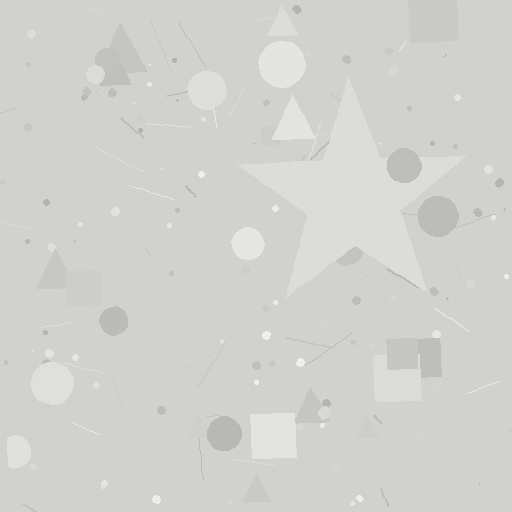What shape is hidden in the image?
A star is hidden in the image.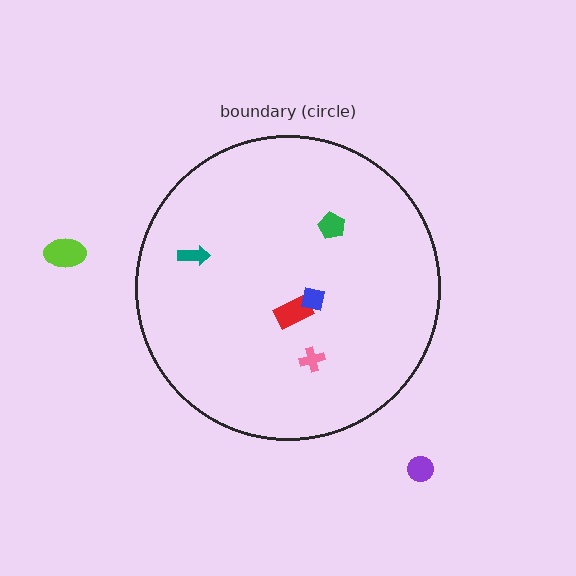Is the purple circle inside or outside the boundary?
Outside.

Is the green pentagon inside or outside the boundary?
Inside.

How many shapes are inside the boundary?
5 inside, 2 outside.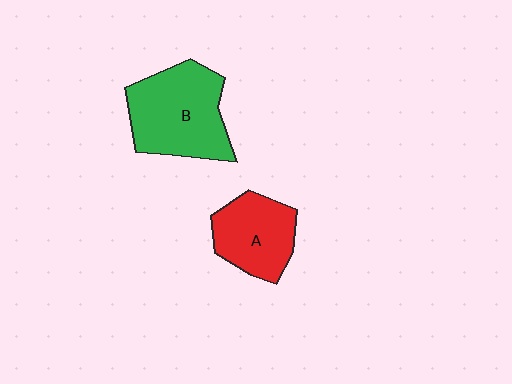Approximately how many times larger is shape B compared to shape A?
Approximately 1.4 times.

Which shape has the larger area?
Shape B (green).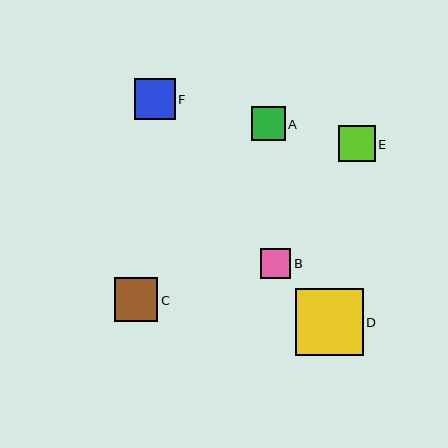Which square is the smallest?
Square B is the smallest with a size of approximately 30 pixels.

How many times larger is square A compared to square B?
Square A is approximately 1.2 times the size of square B.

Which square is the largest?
Square D is the largest with a size of approximately 68 pixels.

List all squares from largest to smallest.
From largest to smallest: D, C, F, E, A, B.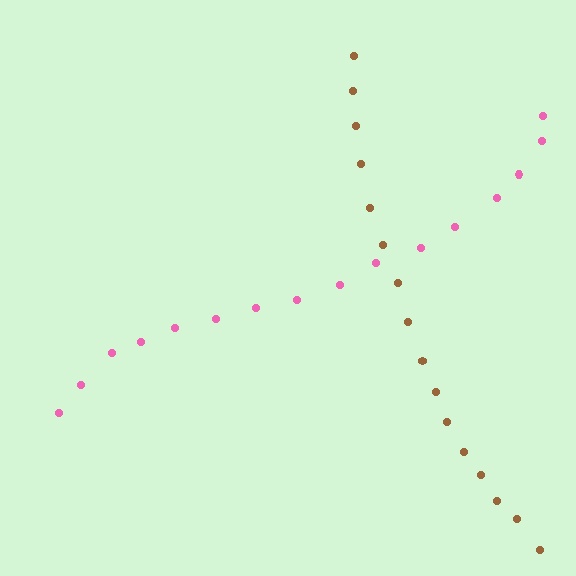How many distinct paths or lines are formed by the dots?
There are 2 distinct paths.